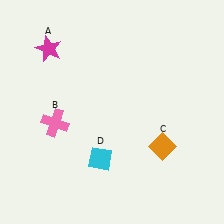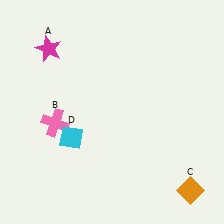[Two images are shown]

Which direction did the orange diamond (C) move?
The orange diamond (C) moved down.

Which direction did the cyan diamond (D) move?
The cyan diamond (D) moved left.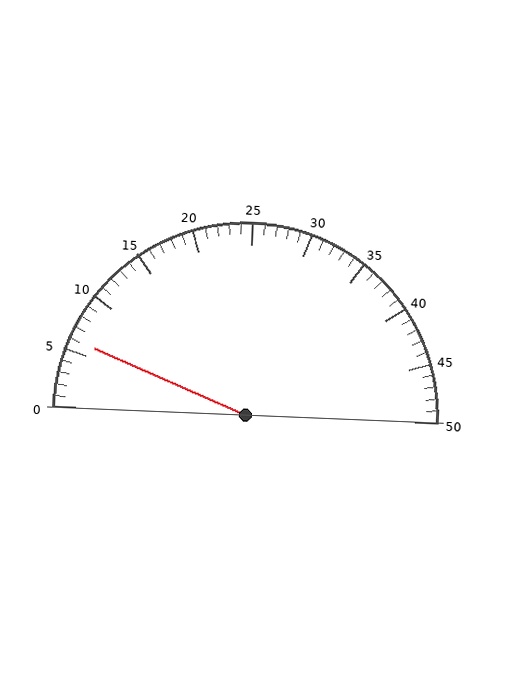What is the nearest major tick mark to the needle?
The nearest major tick mark is 5.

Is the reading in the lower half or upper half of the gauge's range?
The reading is in the lower half of the range (0 to 50).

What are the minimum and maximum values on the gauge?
The gauge ranges from 0 to 50.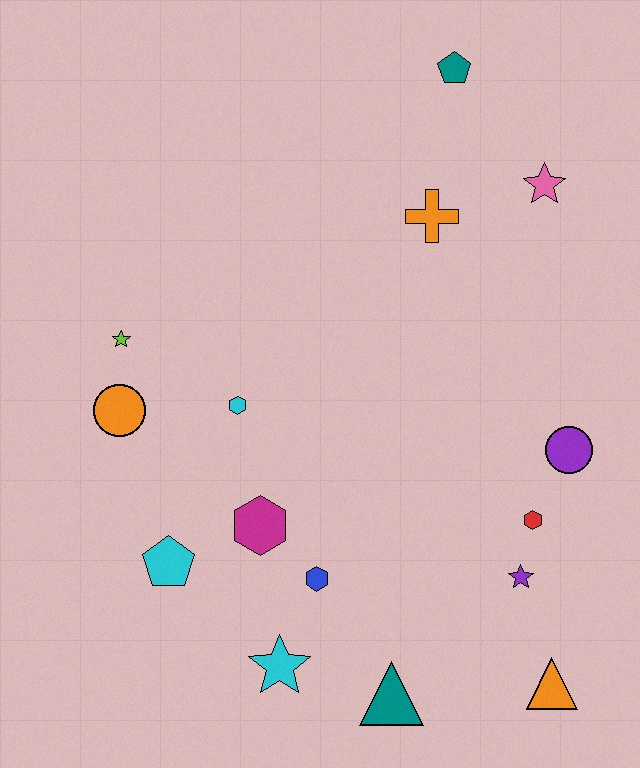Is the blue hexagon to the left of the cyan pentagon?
No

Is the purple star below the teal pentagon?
Yes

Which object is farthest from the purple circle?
The lime star is farthest from the purple circle.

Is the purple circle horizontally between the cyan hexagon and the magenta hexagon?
No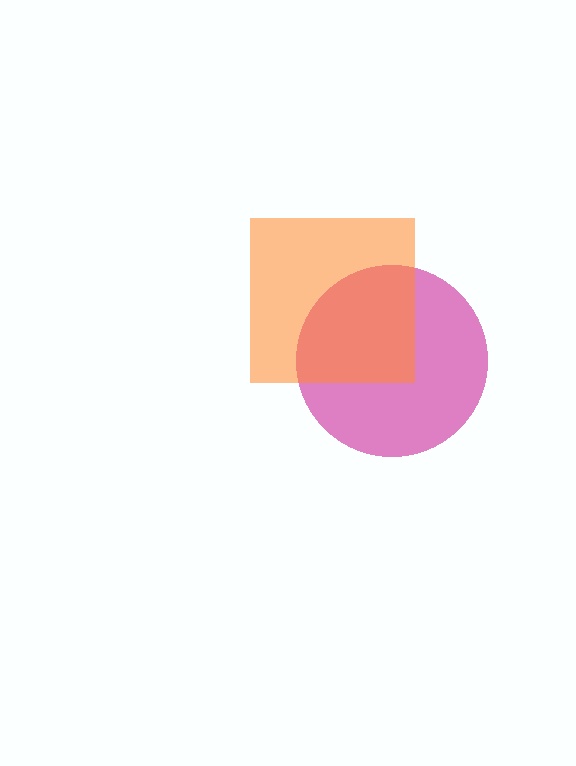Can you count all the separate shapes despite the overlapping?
Yes, there are 2 separate shapes.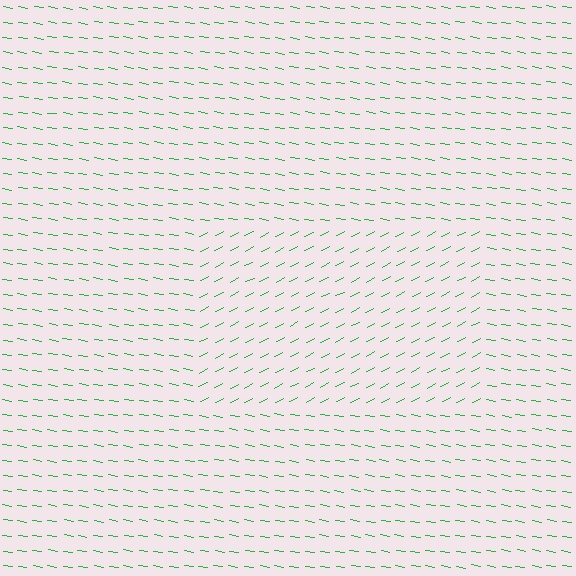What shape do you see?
I see a rectangle.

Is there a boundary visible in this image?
Yes, there is a texture boundary formed by a change in line orientation.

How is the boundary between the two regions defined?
The boundary is defined purely by a change in line orientation (approximately 36 degrees difference). All lines are the same color and thickness.